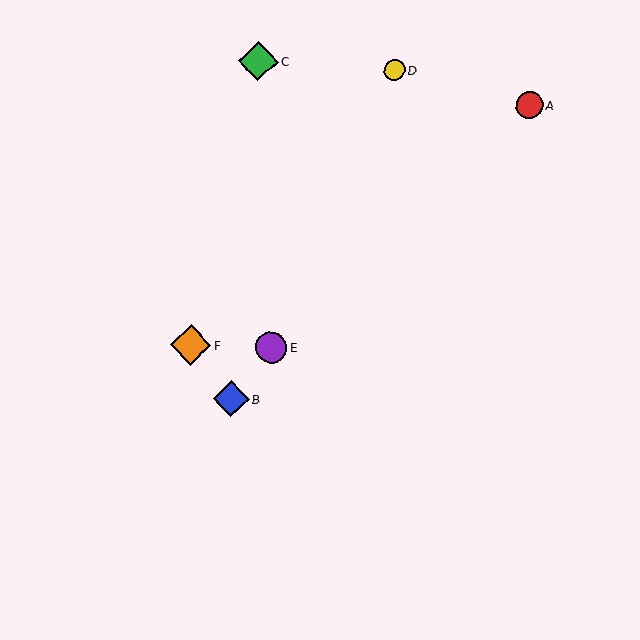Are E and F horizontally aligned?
Yes, both are at y≈347.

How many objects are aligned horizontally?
2 objects (E, F) are aligned horizontally.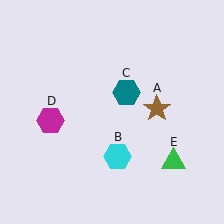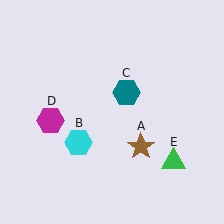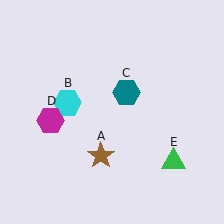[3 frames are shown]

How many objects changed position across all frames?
2 objects changed position: brown star (object A), cyan hexagon (object B).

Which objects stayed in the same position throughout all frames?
Teal hexagon (object C) and magenta hexagon (object D) and green triangle (object E) remained stationary.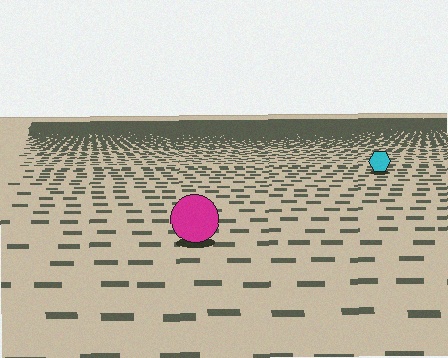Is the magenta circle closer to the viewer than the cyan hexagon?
Yes. The magenta circle is closer — you can tell from the texture gradient: the ground texture is coarser near it.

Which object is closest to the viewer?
The magenta circle is closest. The texture marks near it are larger and more spread out.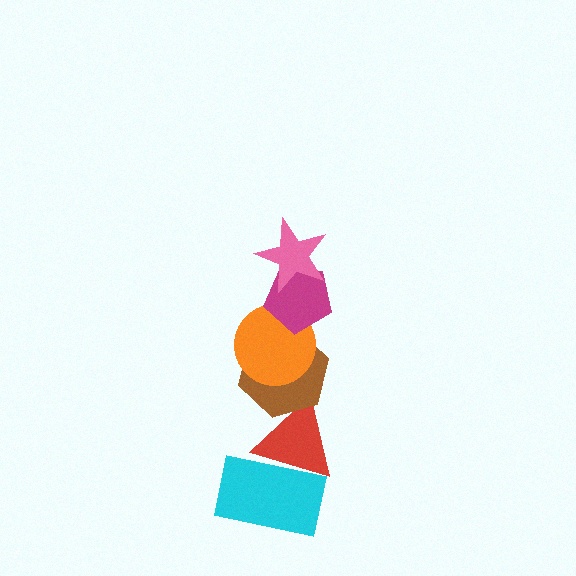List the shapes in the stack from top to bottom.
From top to bottom: the pink star, the magenta pentagon, the orange circle, the brown hexagon, the red triangle, the cyan rectangle.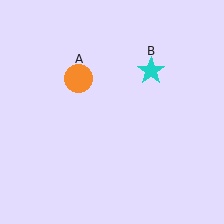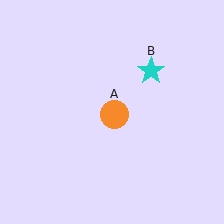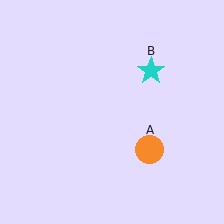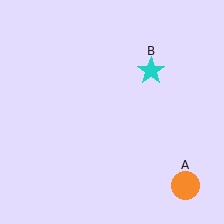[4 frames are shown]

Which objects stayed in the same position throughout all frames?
Cyan star (object B) remained stationary.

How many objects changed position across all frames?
1 object changed position: orange circle (object A).